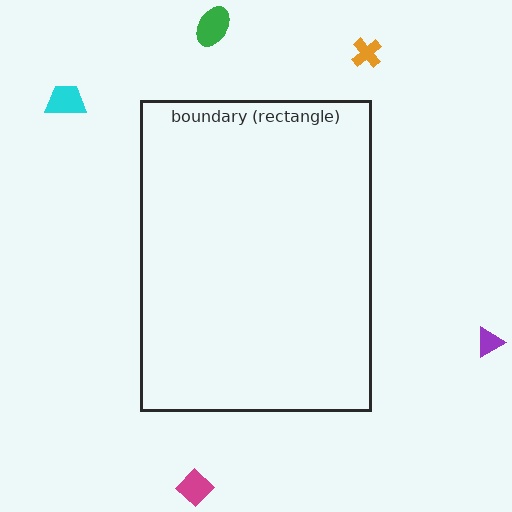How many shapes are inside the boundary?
0 inside, 5 outside.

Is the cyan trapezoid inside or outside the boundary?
Outside.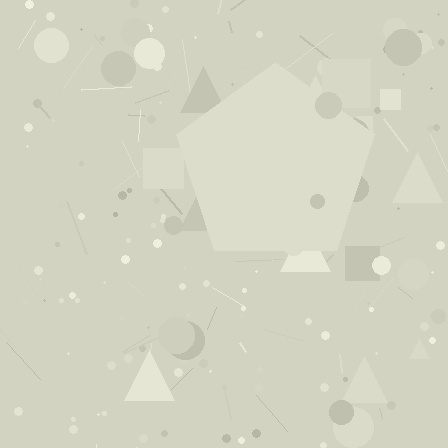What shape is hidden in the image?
A pentagon is hidden in the image.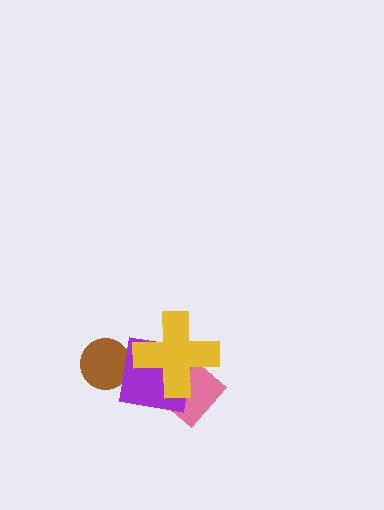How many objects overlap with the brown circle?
0 objects overlap with the brown circle.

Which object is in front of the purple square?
The yellow cross is in front of the purple square.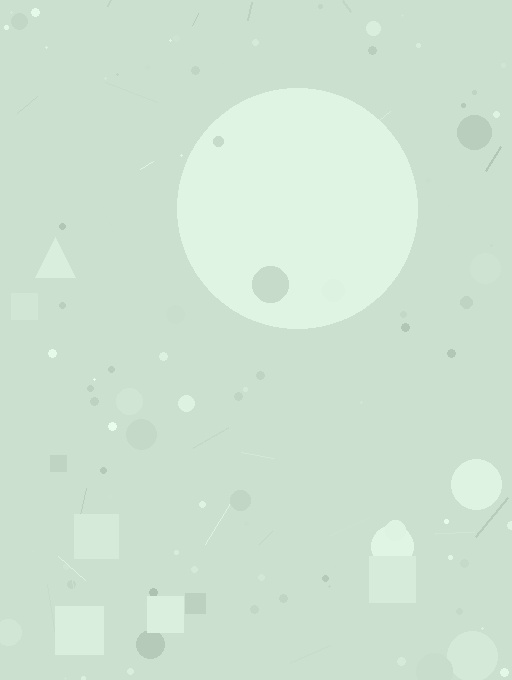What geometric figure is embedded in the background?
A circle is embedded in the background.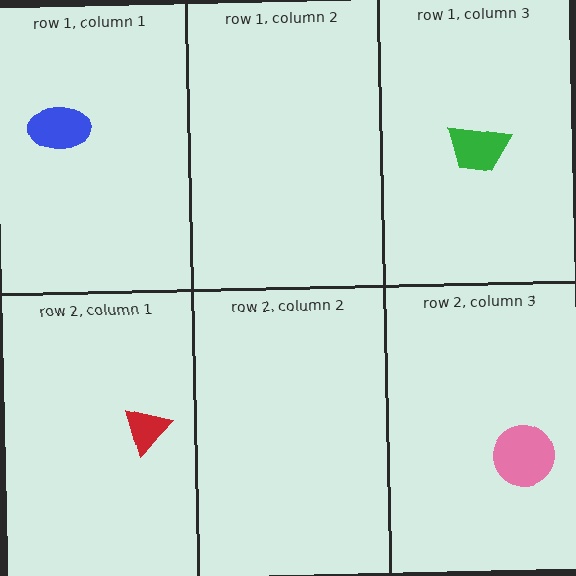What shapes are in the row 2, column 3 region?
The pink circle.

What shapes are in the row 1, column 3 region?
The green trapezoid.